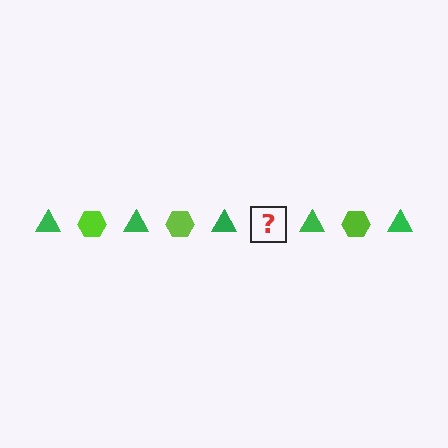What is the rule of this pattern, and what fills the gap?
The rule is that the pattern alternates between green triangle and lime hexagon. The gap should be filled with a lime hexagon.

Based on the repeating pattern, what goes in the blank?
The blank should be a lime hexagon.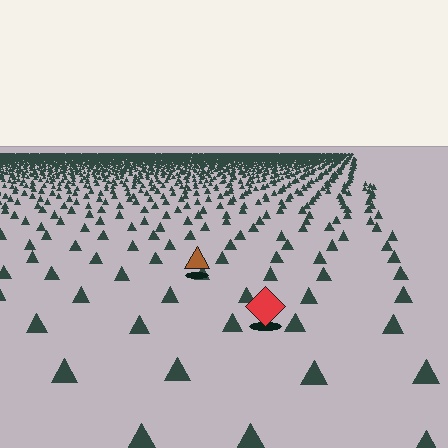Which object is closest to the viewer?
The red diamond is closest. The texture marks near it are larger and more spread out.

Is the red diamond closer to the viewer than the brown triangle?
Yes. The red diamond is closer — you can tell from the texture gradient: the ground texture is coarser near it.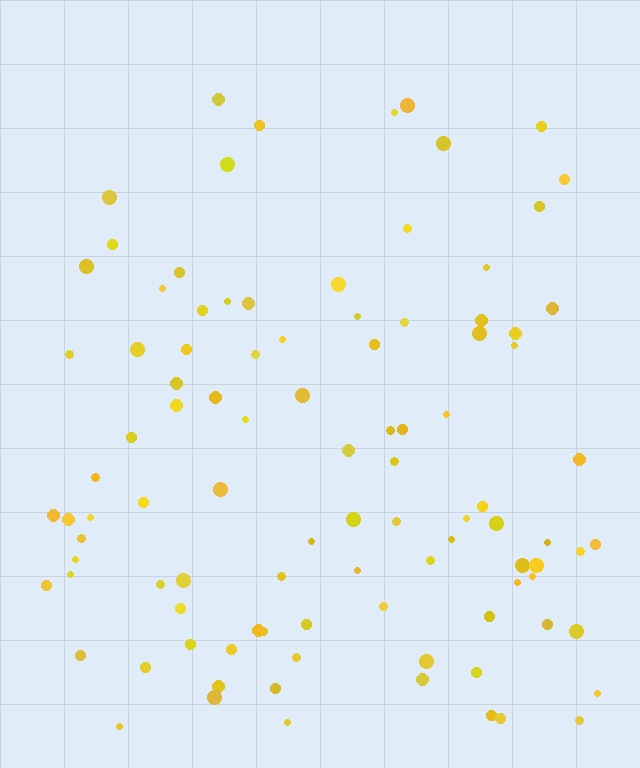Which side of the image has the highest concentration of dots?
The bottom.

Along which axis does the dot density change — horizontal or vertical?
Vertical.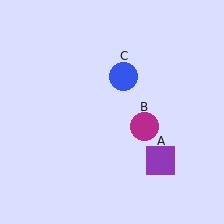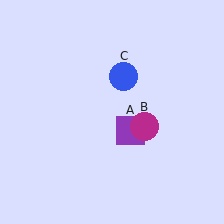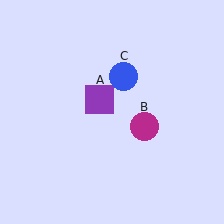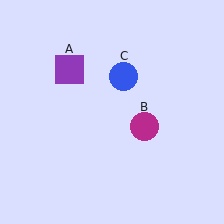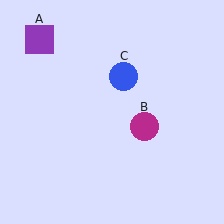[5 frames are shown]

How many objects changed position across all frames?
1 object changed position: purple square (object A).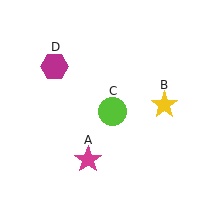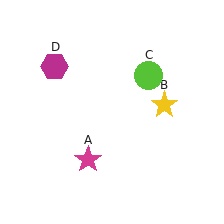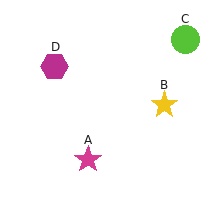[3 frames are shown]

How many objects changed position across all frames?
1 object changed position: lime circle (object C).